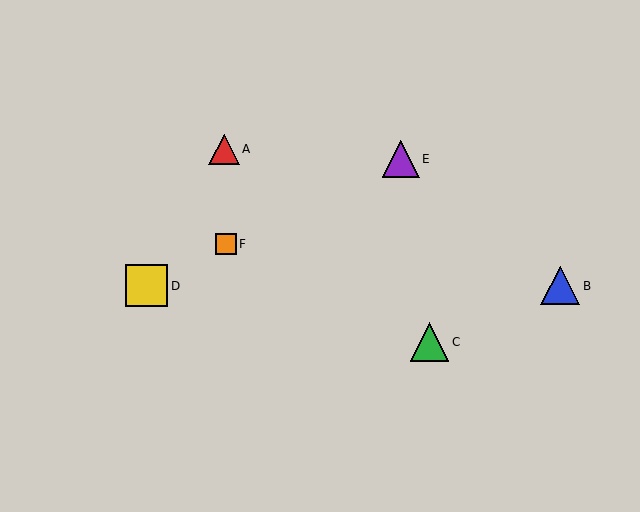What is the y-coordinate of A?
Object A is at y≈149.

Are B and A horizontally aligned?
No, B is at y≈286 and A is at y≈149.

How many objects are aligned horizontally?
2 objects (B, D) are aligned horizontally.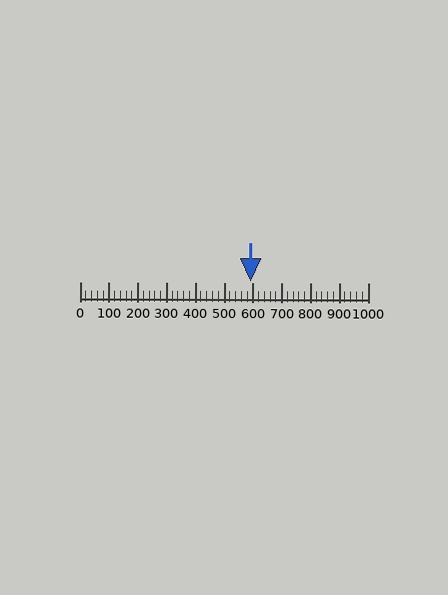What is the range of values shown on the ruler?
The ruler shows values from 0 to 1000.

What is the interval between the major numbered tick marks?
The major tick marks are spaced 100 units apart.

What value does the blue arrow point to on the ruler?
The blue arrow points to approximately 592.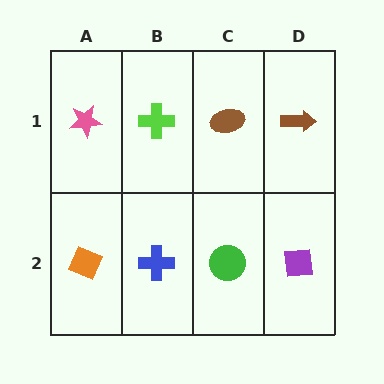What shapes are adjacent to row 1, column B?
A blue cross (row 2, column B), a pink star (row 1, column A), a brown ellipse (row 1, column C).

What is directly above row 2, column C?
A brown ellipse.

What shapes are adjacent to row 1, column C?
A green circle (row 2, column C), a lime cross (row 1, column B), a brown arrow (row 1, column D).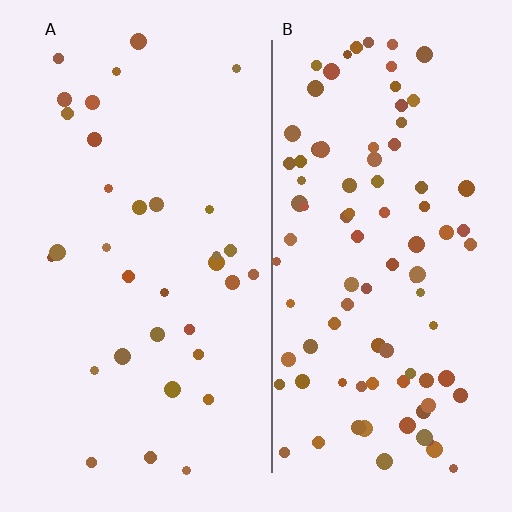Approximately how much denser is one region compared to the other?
Approximately 2.7× — region B over region A.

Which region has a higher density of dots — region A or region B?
B (the right).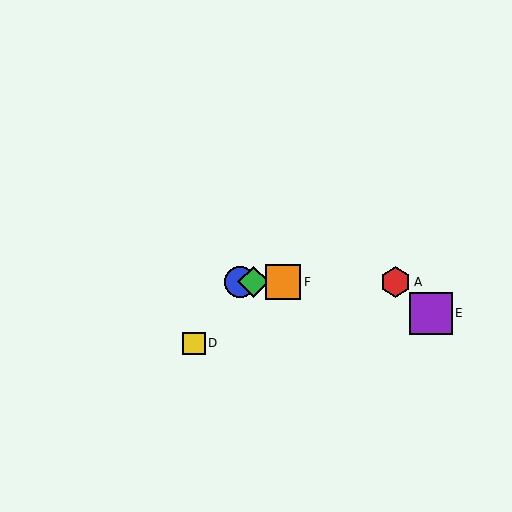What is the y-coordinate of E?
Object E is at y≈313.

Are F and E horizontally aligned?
No, F is at y≈282 and E is at y≈313.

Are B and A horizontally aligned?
Yes, both are at y≈282.